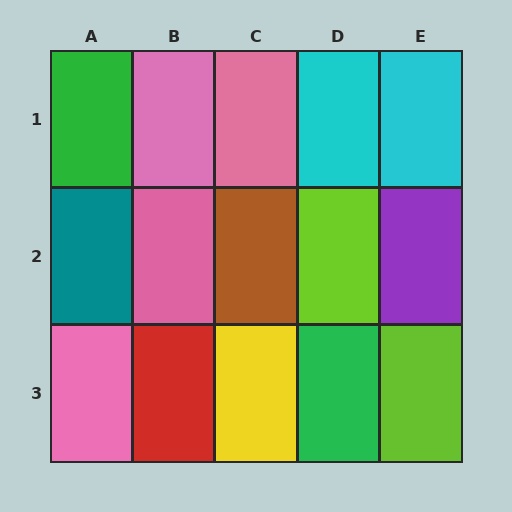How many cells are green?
2 cells are green.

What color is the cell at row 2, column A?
Teal.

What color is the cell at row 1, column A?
Green.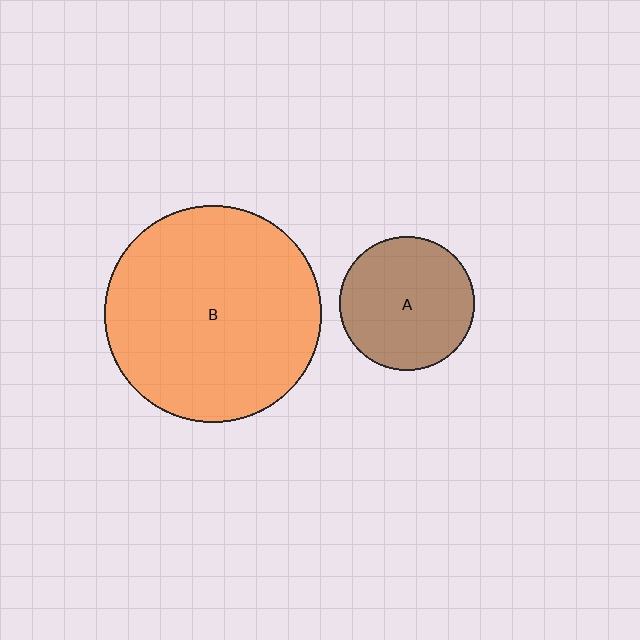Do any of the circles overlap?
No, none of the circles overlap.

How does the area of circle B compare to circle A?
Approximately 2.6 times.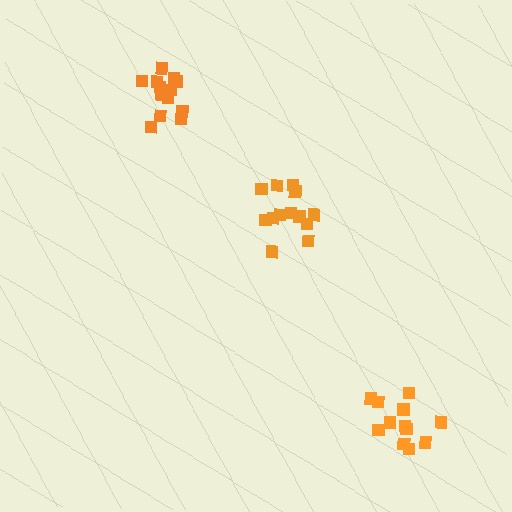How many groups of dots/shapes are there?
There are 3 groups.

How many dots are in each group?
Group 1: 12 dots, Group 2: 13 dots, Group 3: 13 dots (38 total).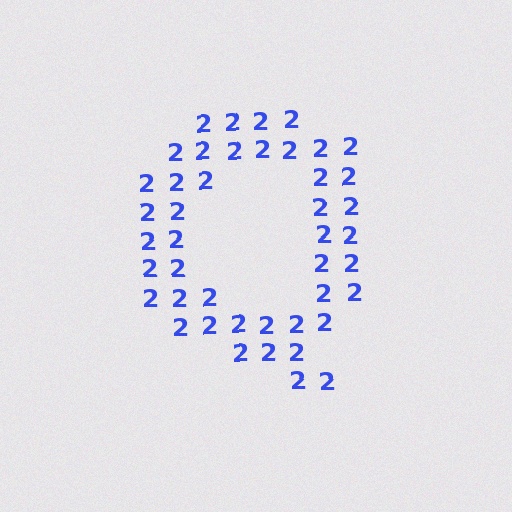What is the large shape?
The large shape is the letter Q.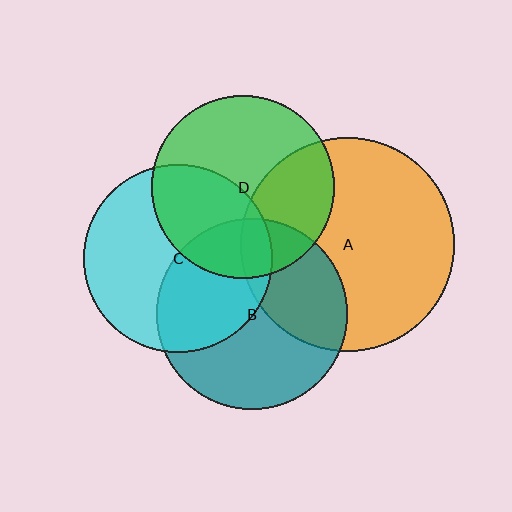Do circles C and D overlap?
Yes.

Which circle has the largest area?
Circle A (orange).